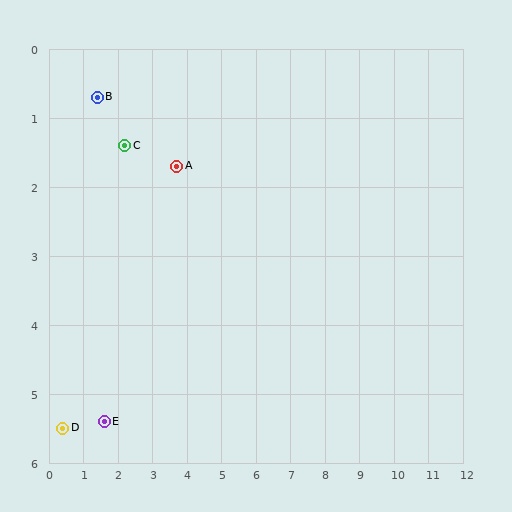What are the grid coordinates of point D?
Point D is at approximately (0.4, 5.5).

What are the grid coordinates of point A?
Point A is at approximately (3.7, 1.7).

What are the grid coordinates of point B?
Point B is at approximately (1.4, 0.7).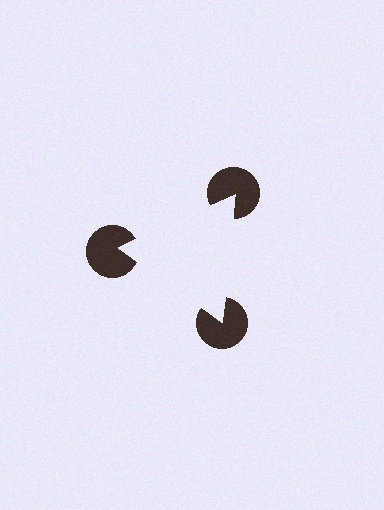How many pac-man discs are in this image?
There are 3 — one at each vertex of the illusory triangle.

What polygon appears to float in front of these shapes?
An illusory triangle — its edges are inferred from the aligned wedge cuts in the pac-man discs, not physically drawn.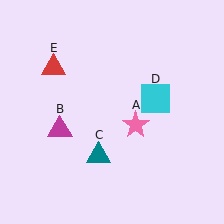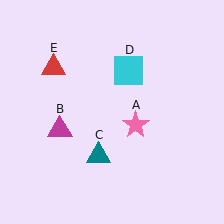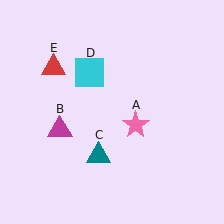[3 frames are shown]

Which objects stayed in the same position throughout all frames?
Pink star (object A) and magenta triangle (object B) and teal triangle (object C) and red triangle (object E) remained stationary.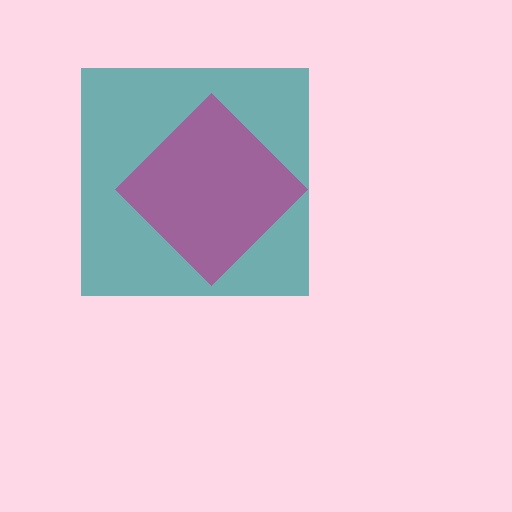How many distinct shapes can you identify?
There are 2 distinct shapes: a teal square, a magenta diamond.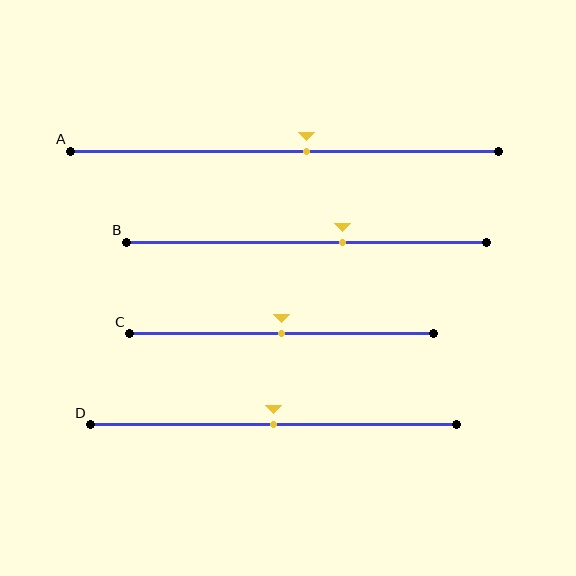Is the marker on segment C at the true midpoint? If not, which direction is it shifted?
Yes, the marker on segment C is at the true midpoint.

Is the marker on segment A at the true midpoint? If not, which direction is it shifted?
No, the marker on segment A is shifted to the right by about 5% of the segment length.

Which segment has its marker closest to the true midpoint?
Segment C has its marker closest to the true midpoint.